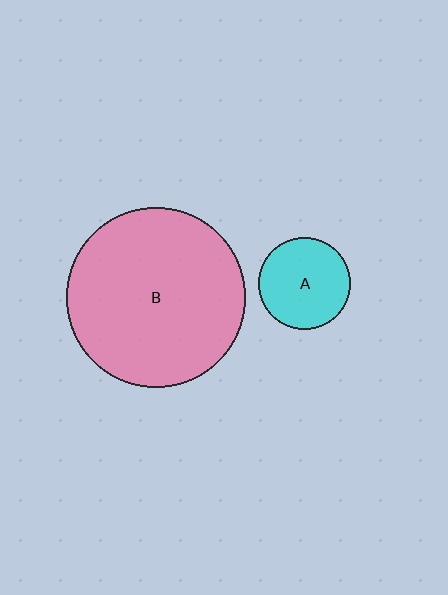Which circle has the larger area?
Circle B (pink).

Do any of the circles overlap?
No, none of the circles overlap.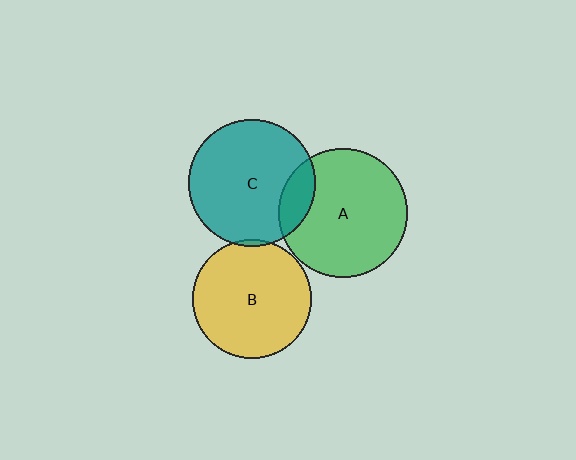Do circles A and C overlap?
Yes.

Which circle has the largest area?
Circle A (green).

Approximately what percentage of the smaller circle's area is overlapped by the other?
Approximately 15%.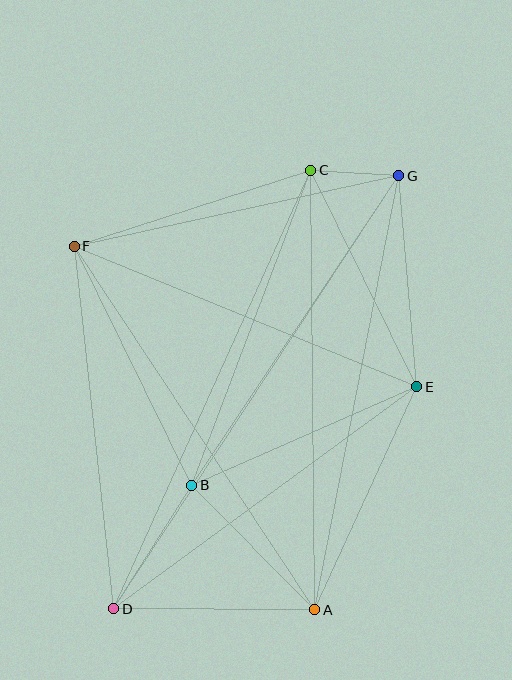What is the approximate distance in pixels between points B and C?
The distance between B and C is approximately 337 pixels.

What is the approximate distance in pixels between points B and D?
The distance between B and D is approximately 146 pixels.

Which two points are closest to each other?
Points C and G are closest to each other.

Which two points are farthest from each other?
Points D and G are farthest from each other.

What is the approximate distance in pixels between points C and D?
The distance between C and D is approximately 481 pixels.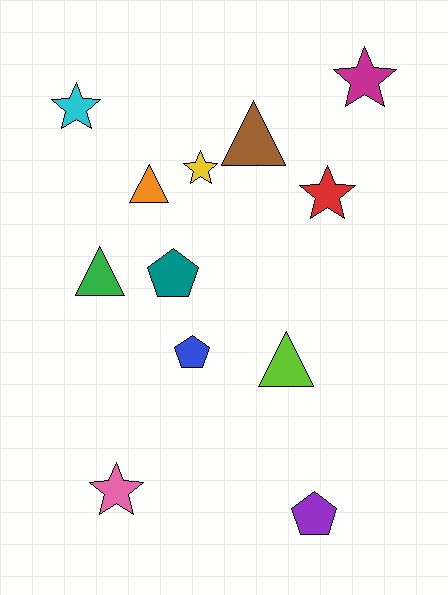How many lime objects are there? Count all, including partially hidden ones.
There is 1 lime object.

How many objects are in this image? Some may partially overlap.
There are 12 objects.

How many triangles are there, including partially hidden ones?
There are 4 triangles.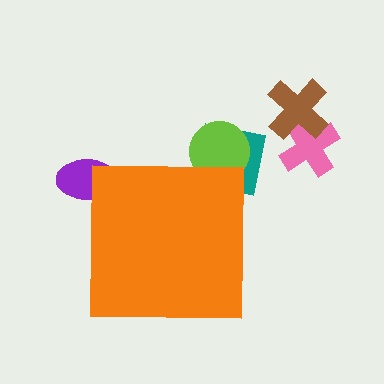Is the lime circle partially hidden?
Yes, the lime circle is partially hidden behind the orange square.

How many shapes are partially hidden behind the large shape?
3 shapes are partially hidden.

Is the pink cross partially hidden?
No, the pink cross is fully visible.